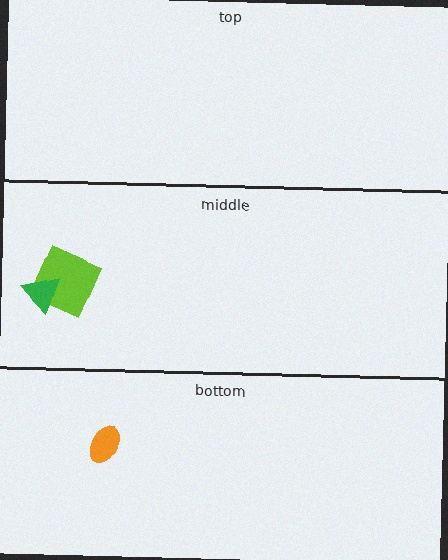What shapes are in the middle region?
The lime square, the green triangle.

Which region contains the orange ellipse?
The bottom region.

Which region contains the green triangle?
The middle region.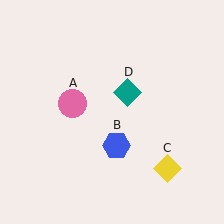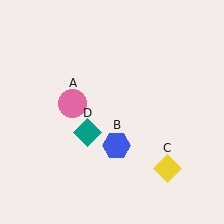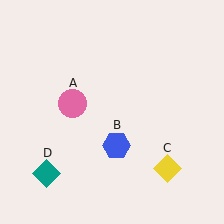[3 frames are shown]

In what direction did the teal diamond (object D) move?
The teal diamond (object D) moved down and to the left.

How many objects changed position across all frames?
1 object changed position: teal diamond (object D).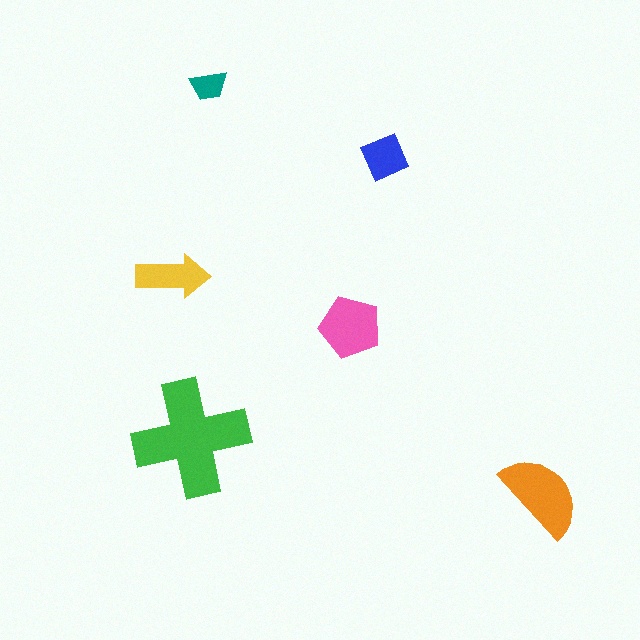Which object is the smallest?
The teal trapezoid.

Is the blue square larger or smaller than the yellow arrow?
Smaller.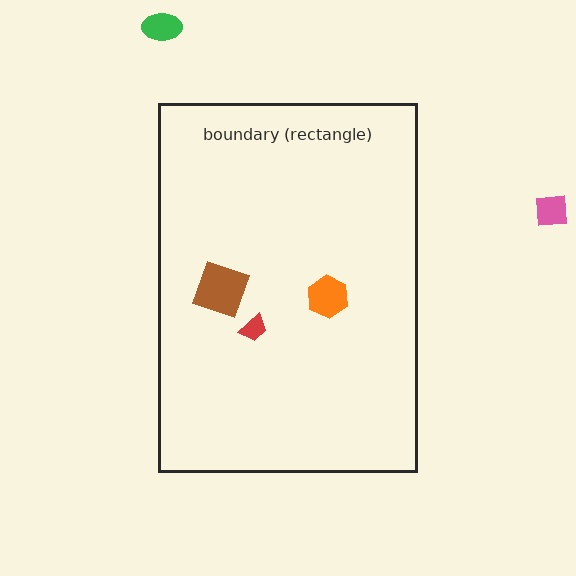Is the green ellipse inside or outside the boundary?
Outside.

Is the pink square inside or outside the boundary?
Outside.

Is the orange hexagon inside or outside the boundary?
Inside.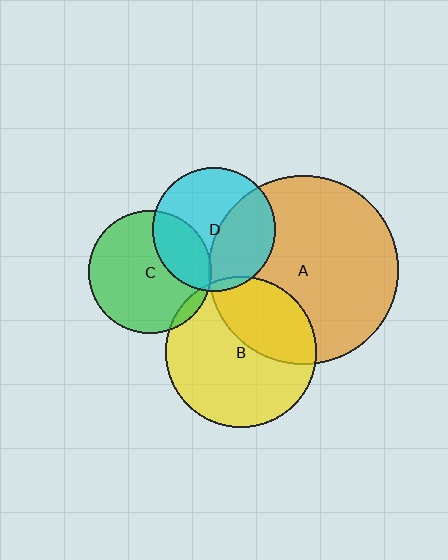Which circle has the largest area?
Circle A (orange).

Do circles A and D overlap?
Yes.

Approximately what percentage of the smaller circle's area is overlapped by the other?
Approximately 40%.